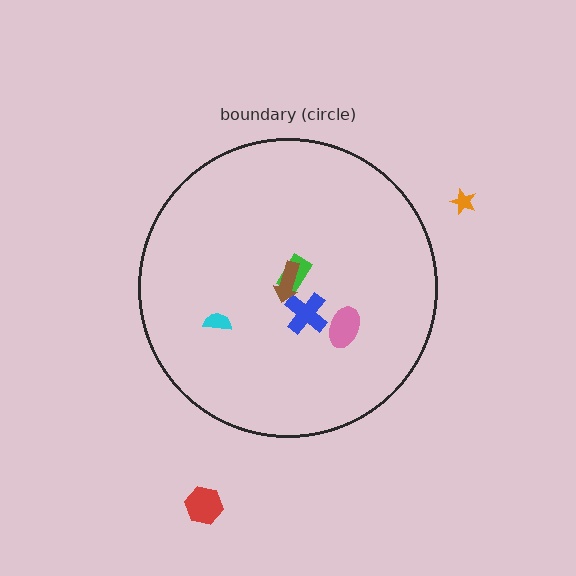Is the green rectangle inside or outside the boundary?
Inside.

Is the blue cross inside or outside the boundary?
Inside.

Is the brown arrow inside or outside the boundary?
Inside.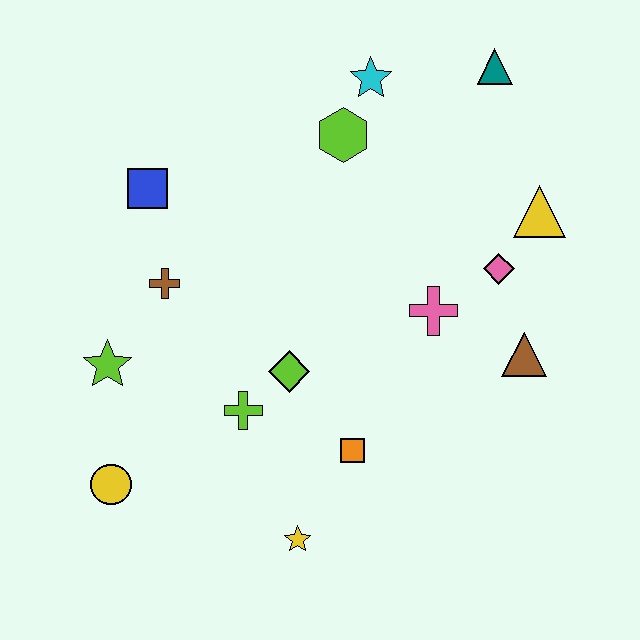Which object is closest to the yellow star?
The orange square is closest to the yellow star.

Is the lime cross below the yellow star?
No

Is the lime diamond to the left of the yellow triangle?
Yes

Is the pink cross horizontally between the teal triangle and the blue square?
Yes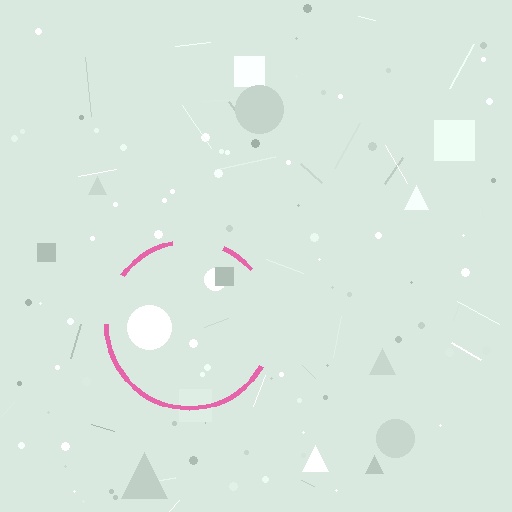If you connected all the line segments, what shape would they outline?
They would outline a circle.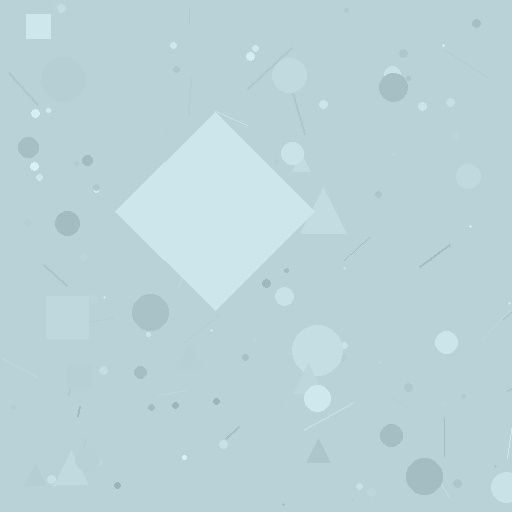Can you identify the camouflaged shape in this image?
The camouflaged shape is a diamond.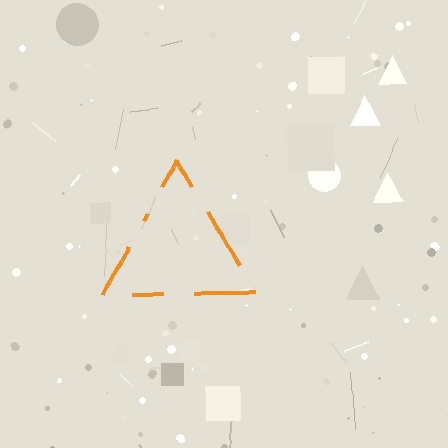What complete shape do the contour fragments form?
The contour fragments form a triangle.